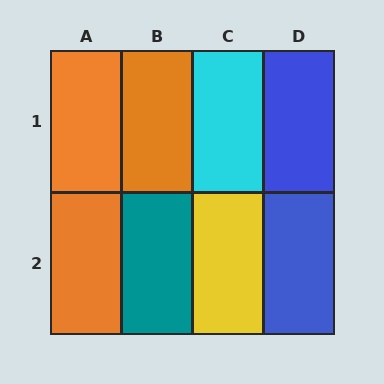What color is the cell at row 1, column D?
Blue.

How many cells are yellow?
1 cell is yellow.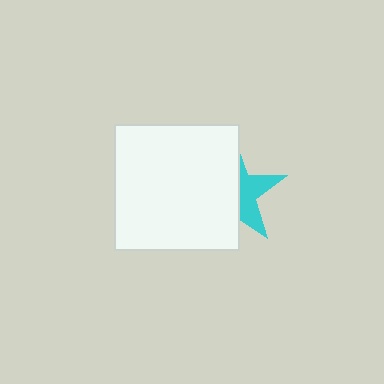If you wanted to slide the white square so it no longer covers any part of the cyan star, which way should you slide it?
Slide it left — that is the most direct way to separate the two shapes.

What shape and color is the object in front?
The object in front is a white square.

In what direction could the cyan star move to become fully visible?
The cyan star could move right. That would shift it out from behind the white square entirely.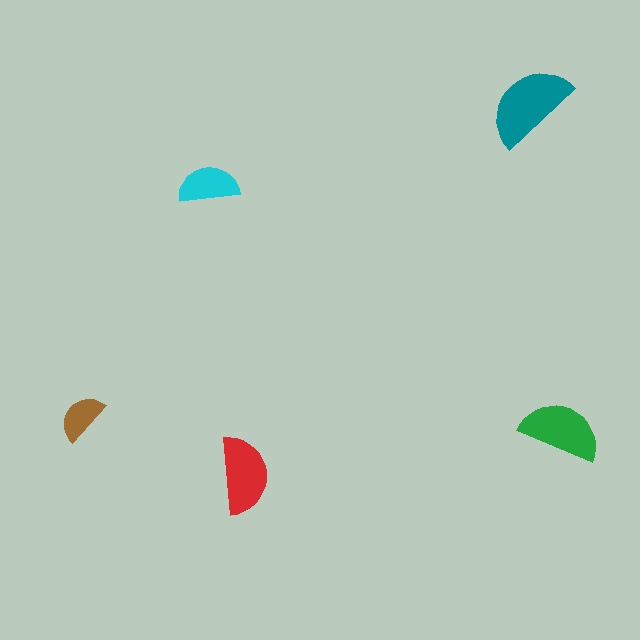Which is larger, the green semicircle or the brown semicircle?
The green one.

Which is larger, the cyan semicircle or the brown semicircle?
The cyan one.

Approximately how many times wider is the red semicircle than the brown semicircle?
About 1.5 times wider.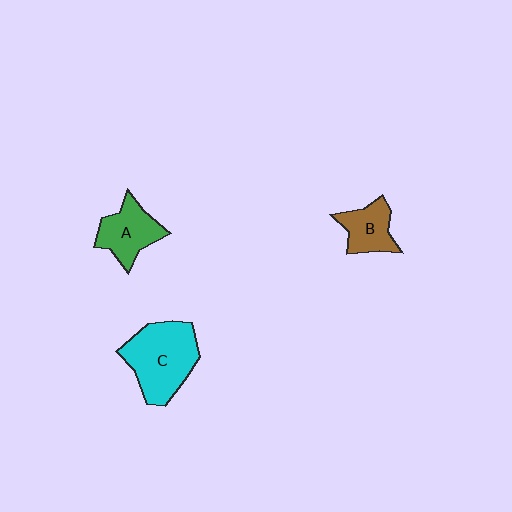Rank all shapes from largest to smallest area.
From largest to smallest: C (cyan), A (green), B (brown).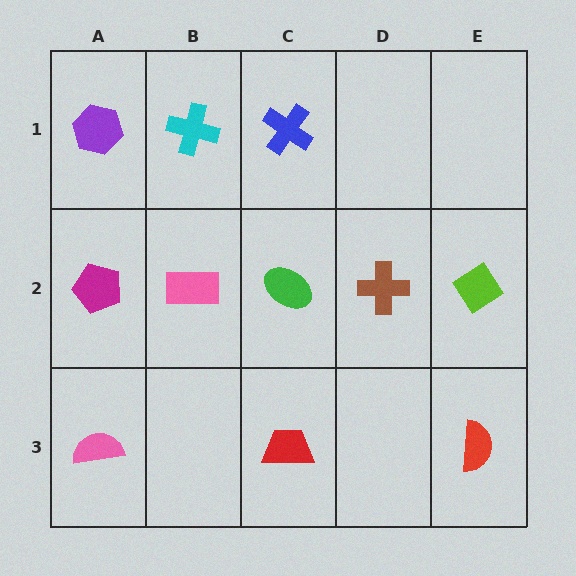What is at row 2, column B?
A pink rectangle.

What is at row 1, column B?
A cyan cross.